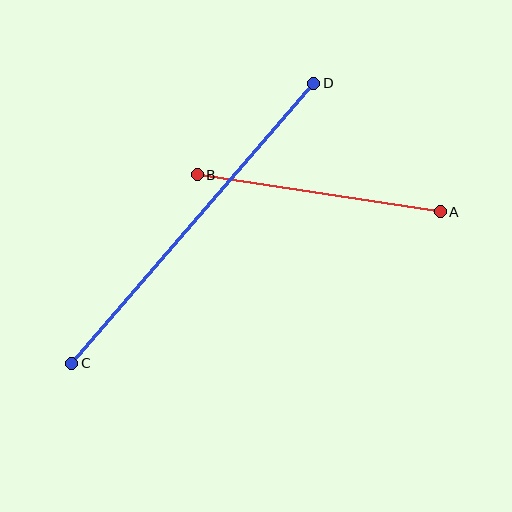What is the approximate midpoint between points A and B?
The midpoint is at approximately (319, 193) pixels.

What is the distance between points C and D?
The distance is approximately 370 pixels.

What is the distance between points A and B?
The distance is approximately 246 pixels.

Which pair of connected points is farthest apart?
Points C and D are farthest apart.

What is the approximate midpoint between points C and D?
The midpoint is at approximately (193, 223) pixels.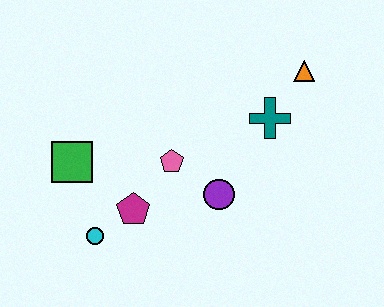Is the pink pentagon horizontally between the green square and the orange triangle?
Yes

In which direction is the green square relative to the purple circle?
The green square is to the left of the purple circle.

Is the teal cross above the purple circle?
Yes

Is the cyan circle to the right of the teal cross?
No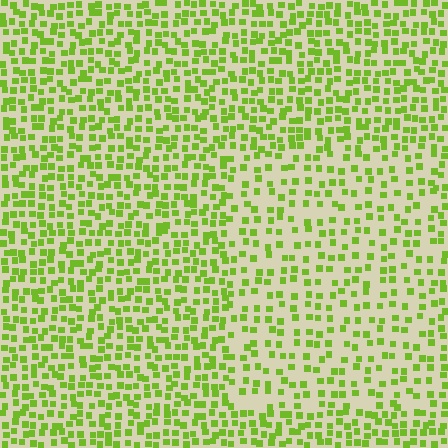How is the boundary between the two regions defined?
The boundary is defined by a change in element density (approximately 1.7x ratio). All elements are the same color, size, and shape.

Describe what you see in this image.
The image contains small lime elements arranged at two different densities. A rectangle-shaped region is visible where the elements are less densely packed than the surrounding area.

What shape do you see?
I see a rectangle.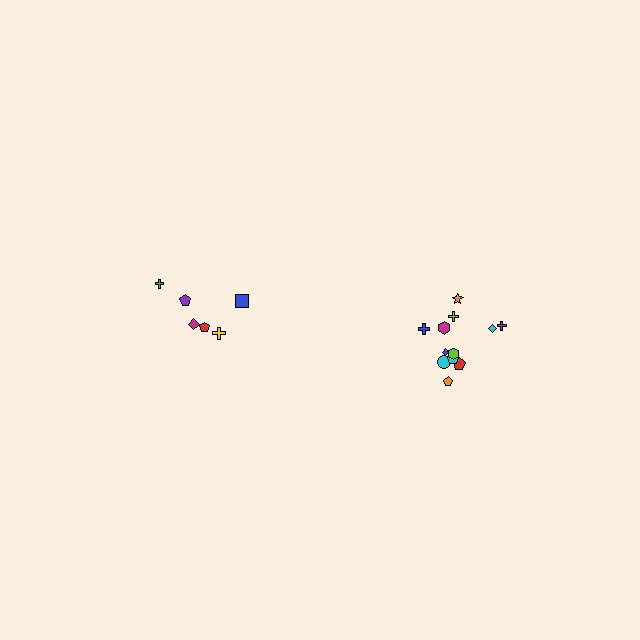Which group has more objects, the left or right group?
The right group.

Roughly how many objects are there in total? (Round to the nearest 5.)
Roughly 20 objects in total.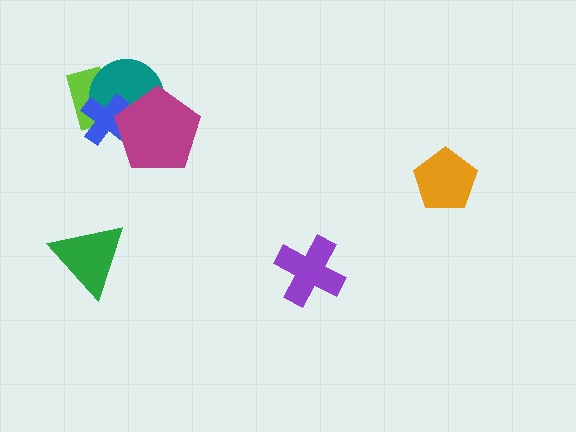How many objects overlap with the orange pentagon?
0 objects overlap with the orange pentagon.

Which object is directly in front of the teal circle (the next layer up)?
The blue cross is directly in front of the teal circle.